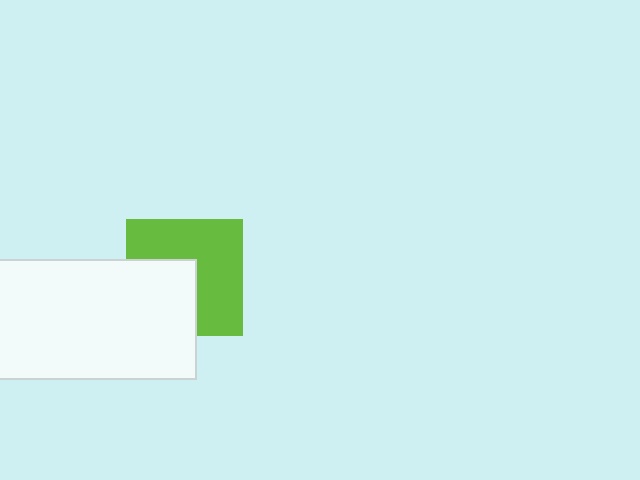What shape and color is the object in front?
The object in front is a white rectangle.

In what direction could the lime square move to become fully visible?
The lime square could move toward the upper-right. That would shift it out from behind the white rectangle entirely.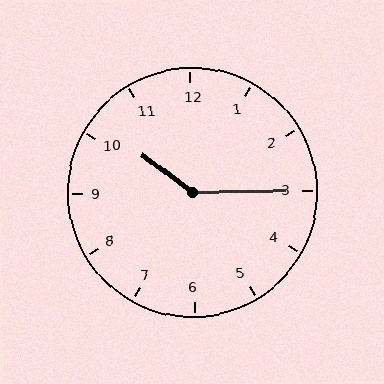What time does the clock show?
10:15.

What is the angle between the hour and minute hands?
Approximately 142 degrees.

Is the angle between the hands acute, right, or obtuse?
It is obtuse.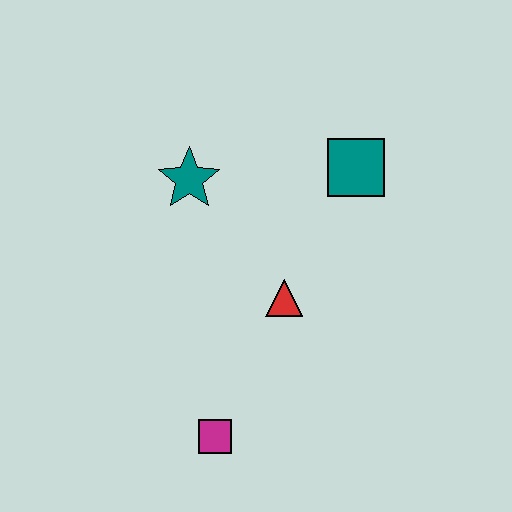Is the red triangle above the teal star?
No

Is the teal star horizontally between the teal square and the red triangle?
No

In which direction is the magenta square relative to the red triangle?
The magenta square is below the red triangle.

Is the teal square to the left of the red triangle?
No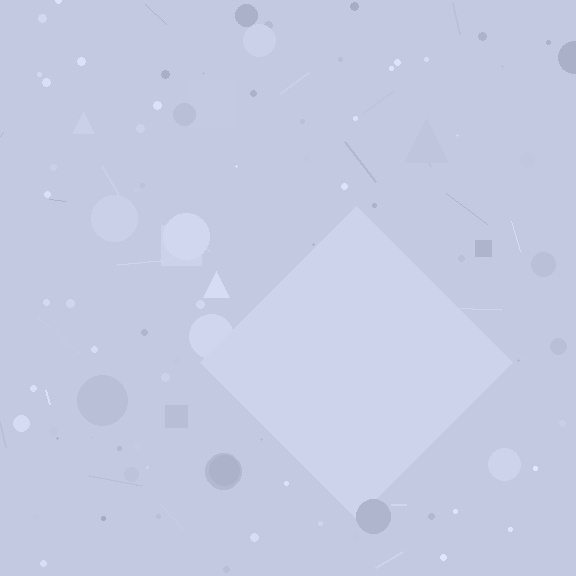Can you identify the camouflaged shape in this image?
The camouflaged shape is a diamond.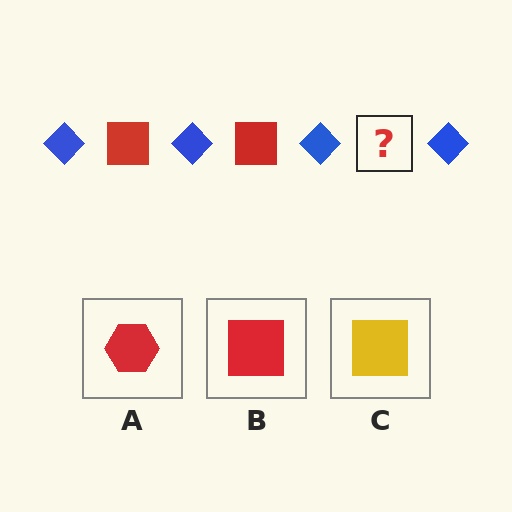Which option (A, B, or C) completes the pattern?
B.